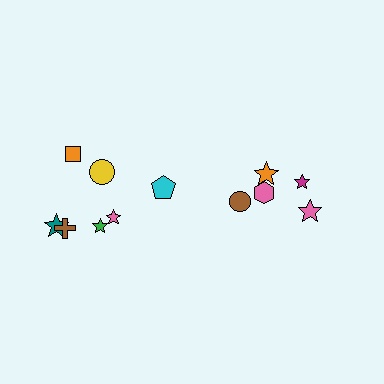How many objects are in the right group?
There are 5 objects.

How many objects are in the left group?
There are 7 objects.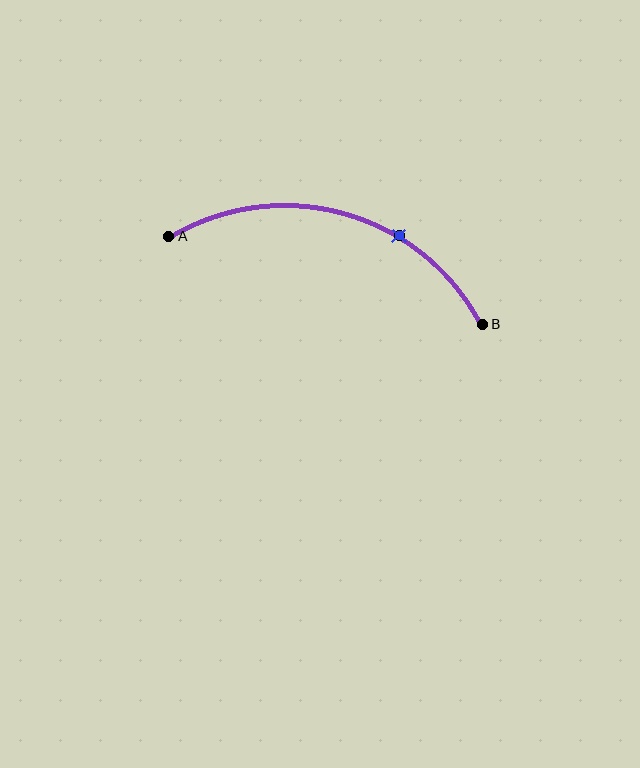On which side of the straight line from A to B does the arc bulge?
The arc bulges above the straight line connecting A and B.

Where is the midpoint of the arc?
The arc midpoint is the point on the curve farthest from the straight line joining A and B. It sits above that line.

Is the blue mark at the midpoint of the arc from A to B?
No. The blue mark lies on the arc but is closer to endpoint B. The arc midpoint would be at the point on the curve equidistant along the arc from both A and B.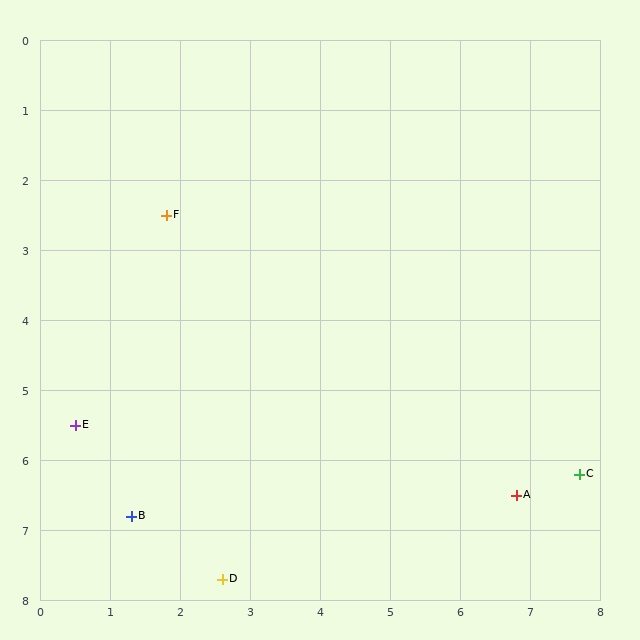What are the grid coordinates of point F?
Point F is at approximately (1.8, 2.5).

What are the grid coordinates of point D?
Point D is at approximately (2.6, 7.7).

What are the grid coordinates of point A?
Point A is at approximately (6.8, 6.5).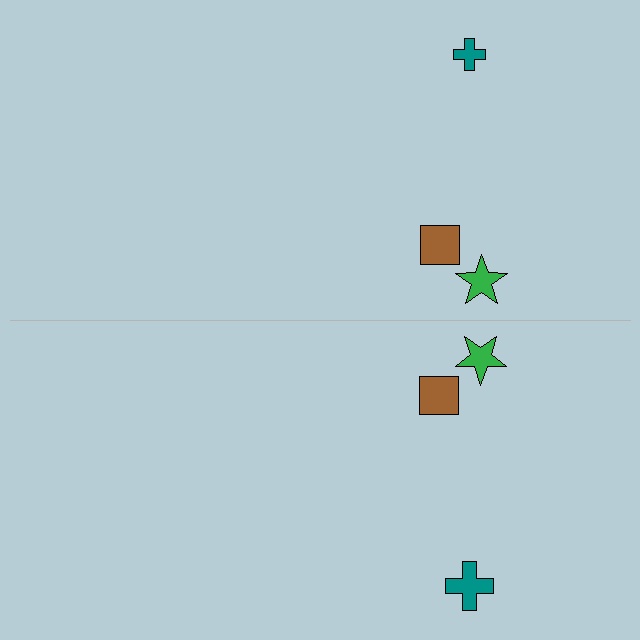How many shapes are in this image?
There are 6 shapes in this image.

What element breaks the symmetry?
The teal cross on the bottom side has a different size than its mirror counterpart.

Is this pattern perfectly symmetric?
No, the pattern is not perfectly symmetric. The teal cross on the bottom side has a different size than its mirror counterpart.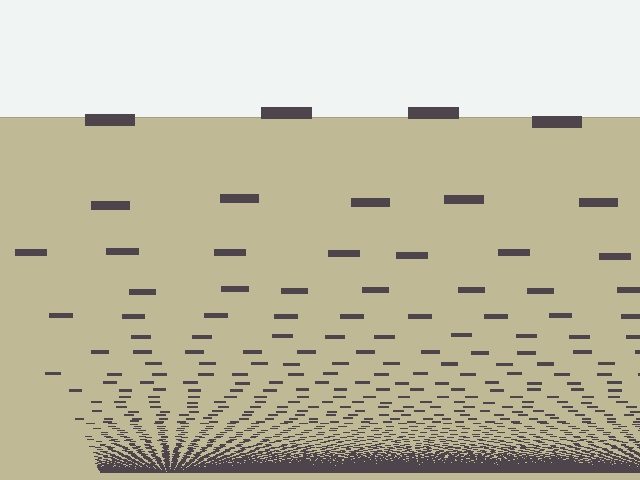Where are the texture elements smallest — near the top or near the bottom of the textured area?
Near the bottom.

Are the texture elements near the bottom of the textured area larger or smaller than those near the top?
Smaller. The gradient is inverted — elements near the bottom are smaller and denser.